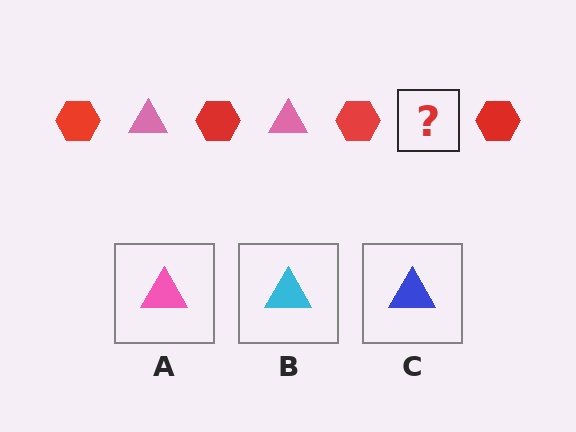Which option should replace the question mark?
Option A.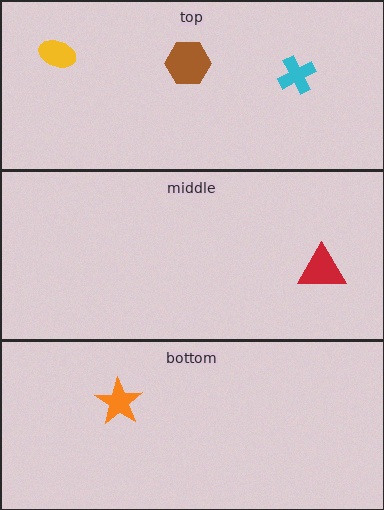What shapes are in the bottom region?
The orange star.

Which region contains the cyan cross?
The top region.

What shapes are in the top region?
The yellow ellipse, the brown hexagon, the cyan cross.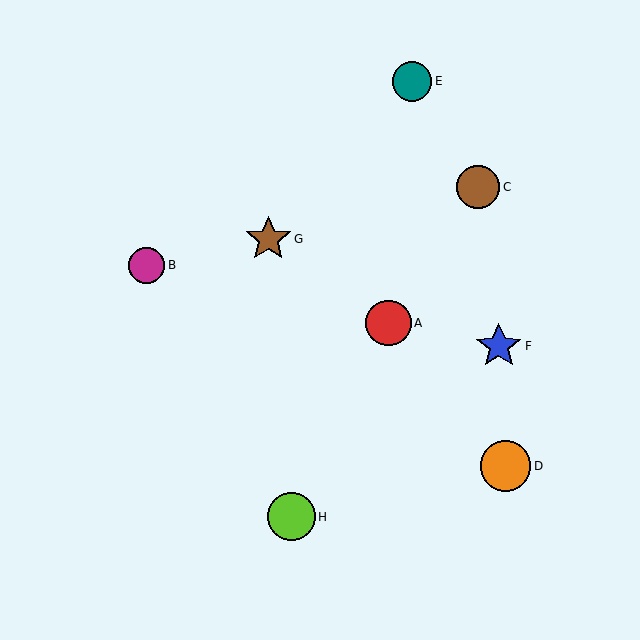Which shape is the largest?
The orange circle (labeled D) is the largest.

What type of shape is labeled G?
Shape G is a brown star.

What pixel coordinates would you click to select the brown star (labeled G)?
Click at (268, 239) to select the brown star G.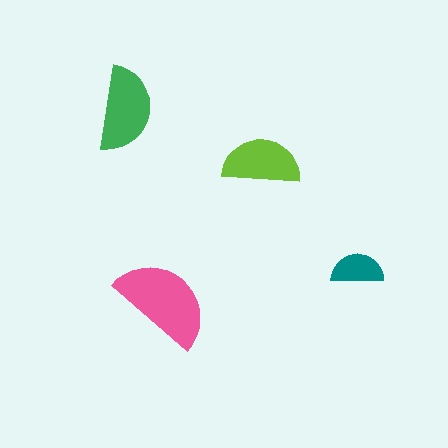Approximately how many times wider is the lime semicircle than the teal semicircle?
About 1.5 times wider.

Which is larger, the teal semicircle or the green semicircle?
The green one.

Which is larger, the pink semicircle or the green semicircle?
The pink one.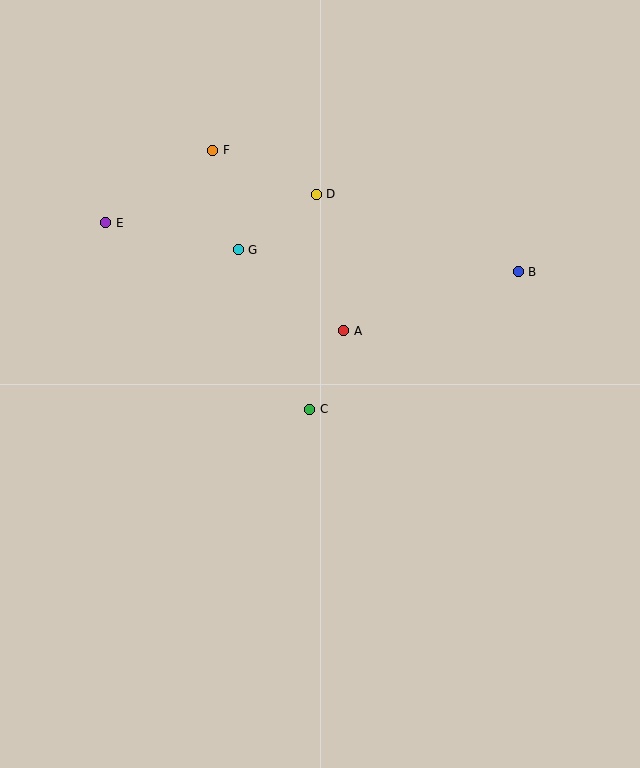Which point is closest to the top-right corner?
Point B is closest to the top-right corner.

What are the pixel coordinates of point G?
Point G is at (238, 250).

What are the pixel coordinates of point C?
Point C is at (310, 409).